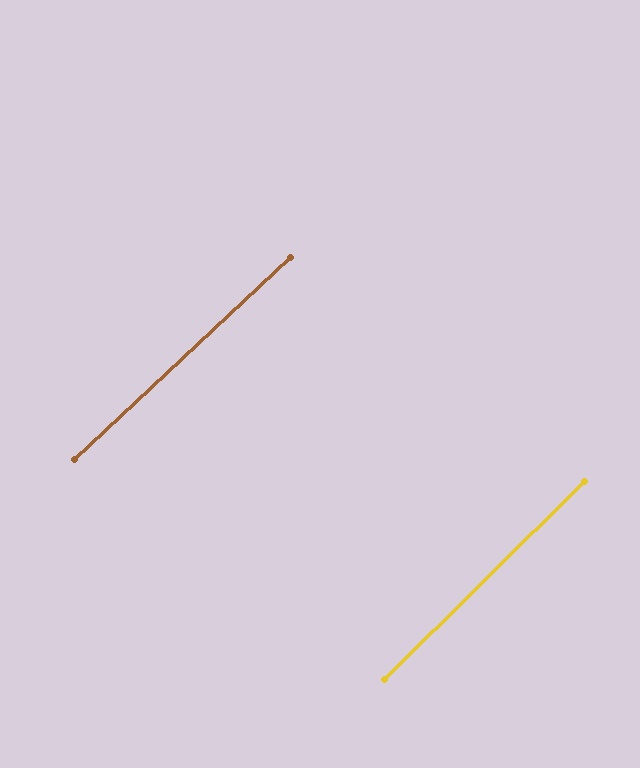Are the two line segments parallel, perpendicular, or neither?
Parallel — their directions differ by only 1.6°.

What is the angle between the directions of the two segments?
Approximately 2 degrees.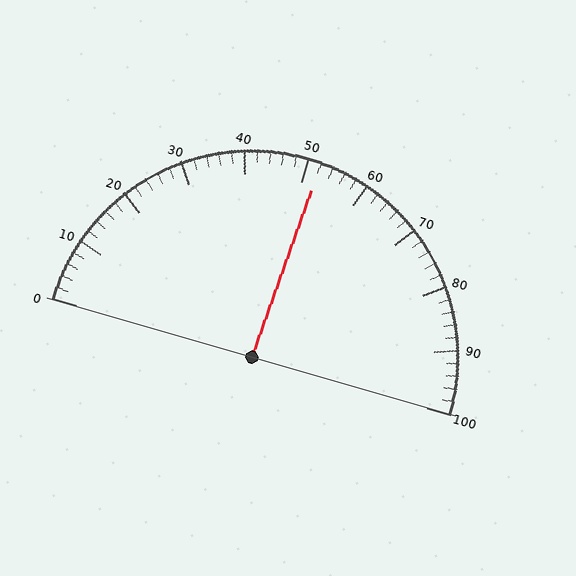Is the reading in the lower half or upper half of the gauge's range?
The reading is in the upper half of the range (0 to 100).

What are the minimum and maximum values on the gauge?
The gauge ranges from 0 to 100.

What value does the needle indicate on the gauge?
The needle indicates approximately 52.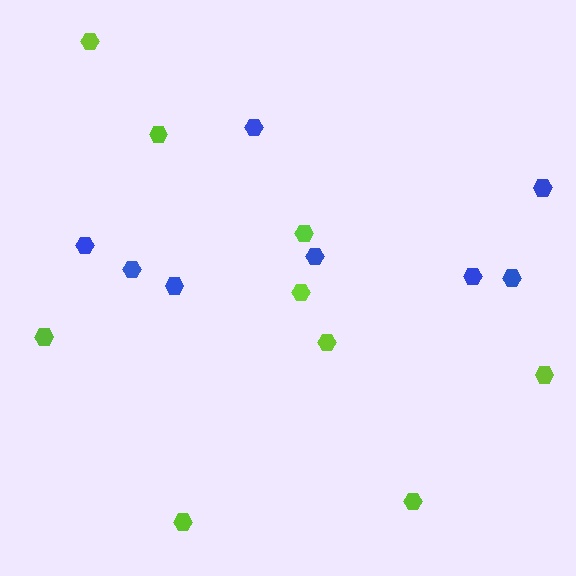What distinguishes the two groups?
There are 2 groups: one group of lime hexagons (9) and one group of blue hexagons (8).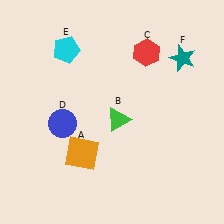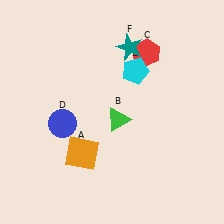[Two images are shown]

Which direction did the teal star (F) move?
The teal star (F) moved left.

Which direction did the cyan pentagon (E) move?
The cyan pentagon (E) moved right.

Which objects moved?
The objects that moved are: the cyan pentagon (E), the teal star (F).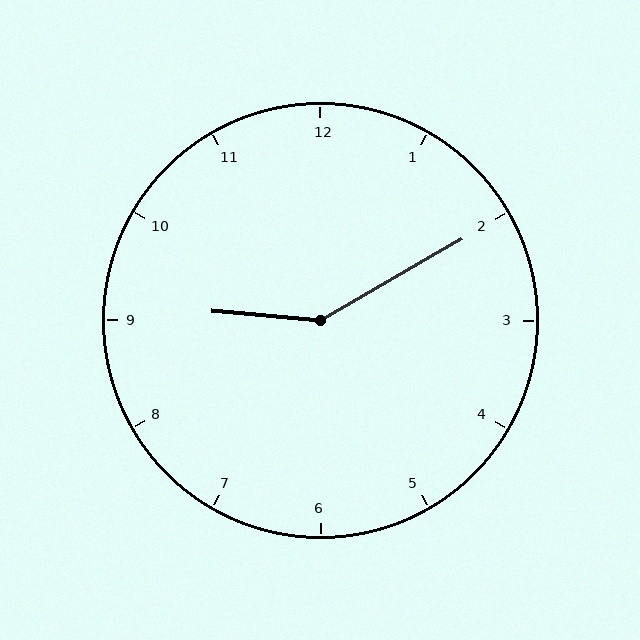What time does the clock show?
9:10.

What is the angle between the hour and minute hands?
Approximately 145 degrees.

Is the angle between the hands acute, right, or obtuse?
It is obtuse.